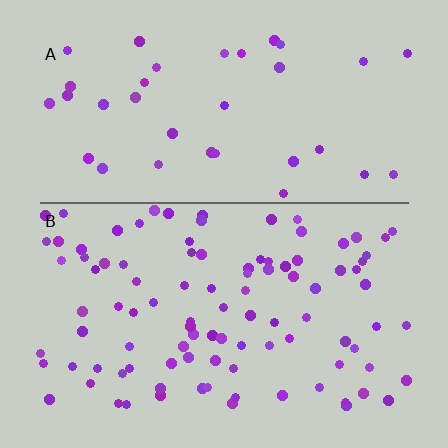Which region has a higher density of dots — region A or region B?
B (the bottom).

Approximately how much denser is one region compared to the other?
Approximately 2.7× — region B over region A.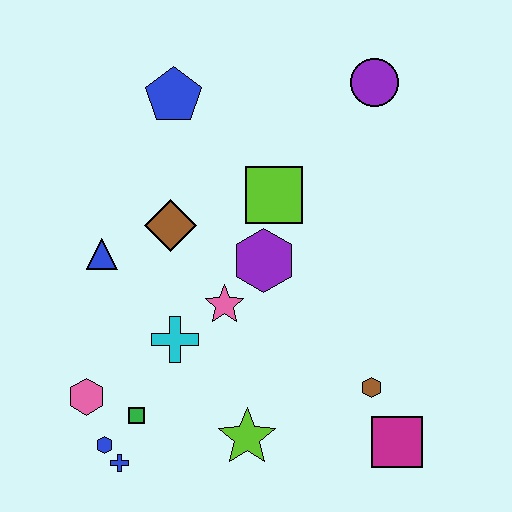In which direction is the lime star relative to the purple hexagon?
The lime star is below the purple hexagon.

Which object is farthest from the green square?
The purple circle is farthest from the green square.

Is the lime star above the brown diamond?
No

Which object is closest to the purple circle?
The lime square is closest to the purple circle.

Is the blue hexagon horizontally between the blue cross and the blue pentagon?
No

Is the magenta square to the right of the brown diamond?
Yes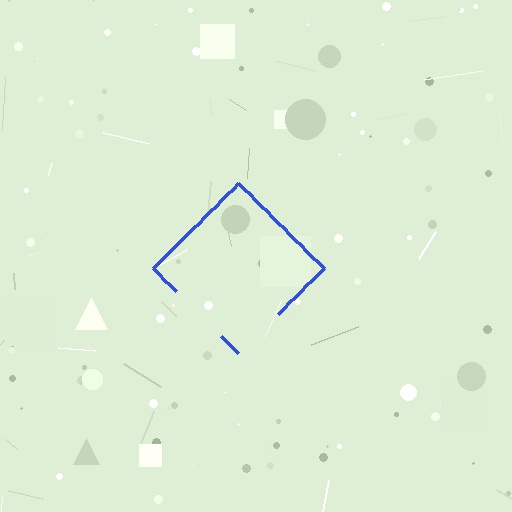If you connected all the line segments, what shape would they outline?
They would outline a diamond.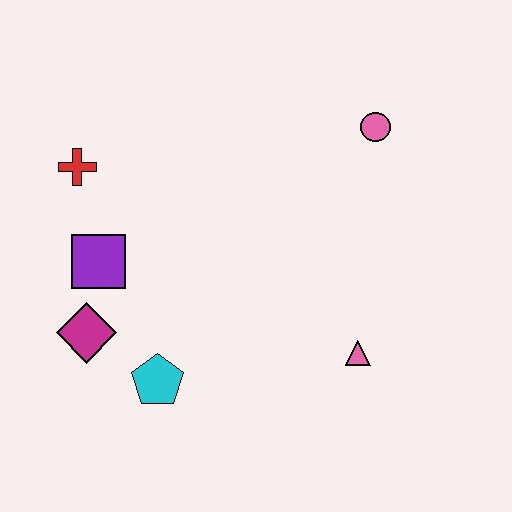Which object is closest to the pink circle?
The pink triangle is closest to the pink circle.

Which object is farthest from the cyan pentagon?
The pink circle is farthest from the cyan pentagon.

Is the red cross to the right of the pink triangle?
No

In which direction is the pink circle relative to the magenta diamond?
The pink circle is to the right of the magenta diamond.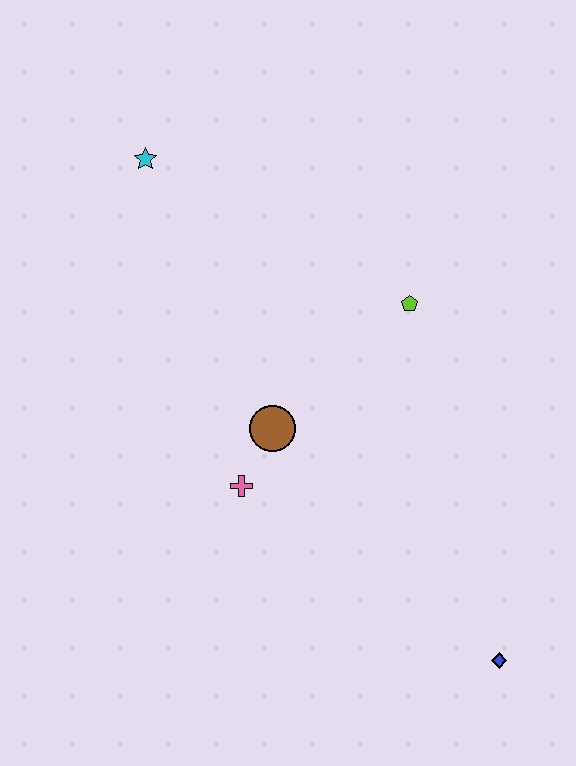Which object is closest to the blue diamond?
The pink cross is closest to the blue diamond.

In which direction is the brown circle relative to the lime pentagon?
The brown circle is to the left of the lime pentagon.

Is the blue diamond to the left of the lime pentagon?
No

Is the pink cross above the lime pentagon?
No